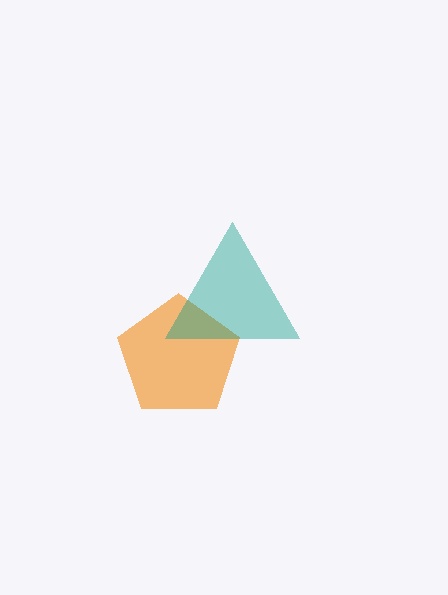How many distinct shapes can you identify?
There are 2 distinct shapes: an orange pentagon, a teal triangle.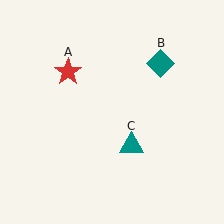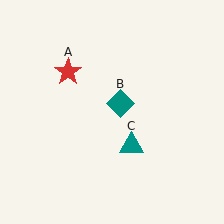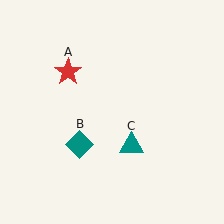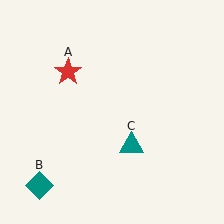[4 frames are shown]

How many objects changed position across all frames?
1 object changed position: teal diamond (object B).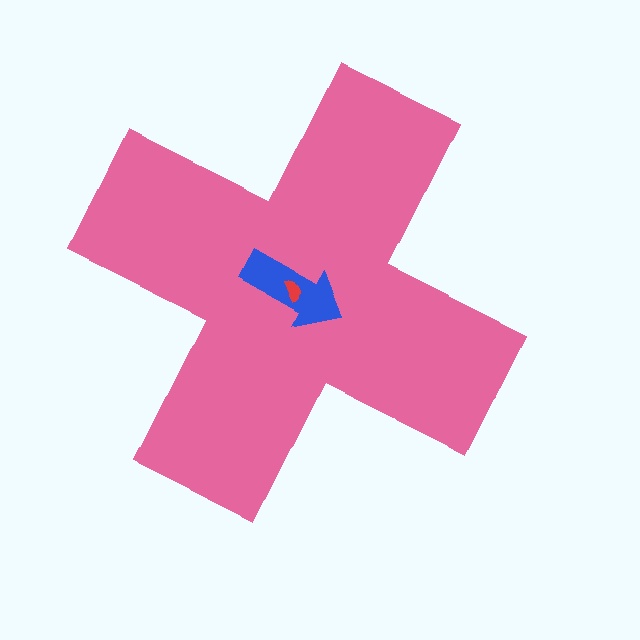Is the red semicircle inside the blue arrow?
Yes.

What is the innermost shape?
The red semicircle.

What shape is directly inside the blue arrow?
The red semicircle.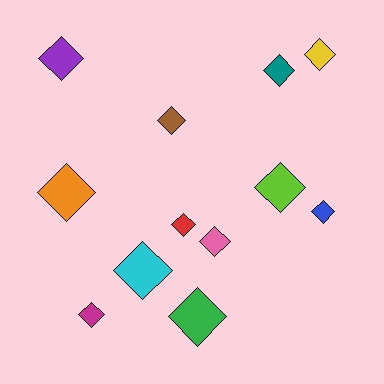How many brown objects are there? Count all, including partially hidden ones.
There is 1 brown object.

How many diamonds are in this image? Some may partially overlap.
There are 12 diamonds.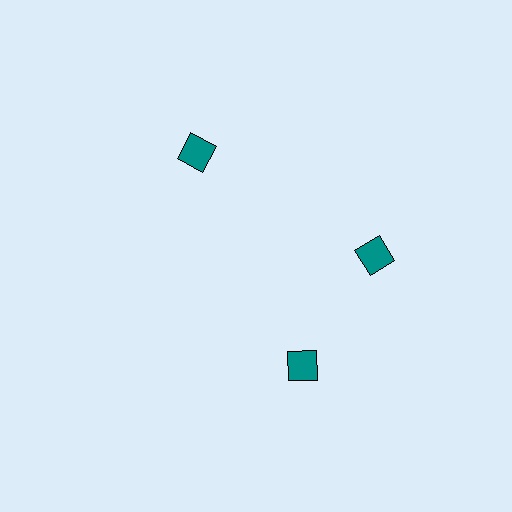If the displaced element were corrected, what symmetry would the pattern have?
It would have 3-fold rotational symmetry — the pattern would map onto itself every 120 degrees.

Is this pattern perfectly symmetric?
No. The 3 teal diamonds are arranged in a ring, but one element near the 7 o'clock position is rotated out of alignment along the ring, breaking the 3-fold rotational symmetry.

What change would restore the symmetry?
The symmetry would be restored by rotating it back into even spacing with its neighbors so that all 3 diamonds sit at equal angles and equal distance from the center.